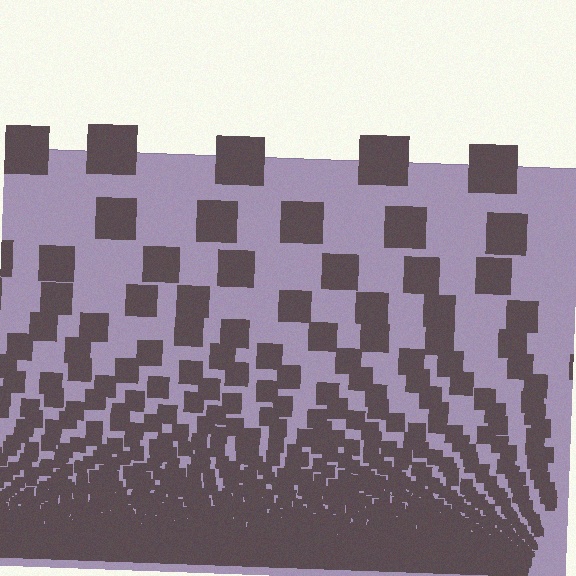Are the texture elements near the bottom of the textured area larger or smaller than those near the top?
Smaller. The gradient is inverted — elements near the bottom are smaller and denser.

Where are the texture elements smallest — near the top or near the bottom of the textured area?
Near the bottom.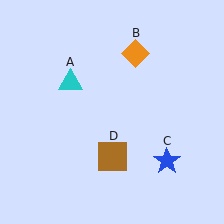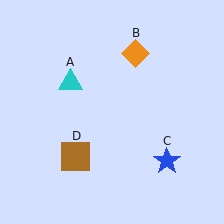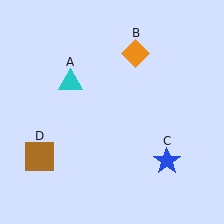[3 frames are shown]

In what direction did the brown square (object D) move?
The brown square (object D) moved left.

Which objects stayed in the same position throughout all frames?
Cyan triangle (object A) and orange diamond (object B) and blue star (object C) remained stationary.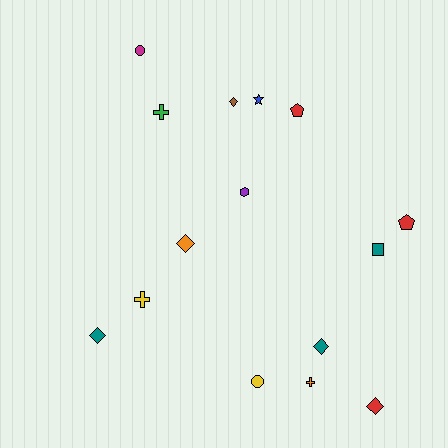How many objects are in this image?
There are 15 objects.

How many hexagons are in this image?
There is 1 hexagon.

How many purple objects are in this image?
There is 1 purple object.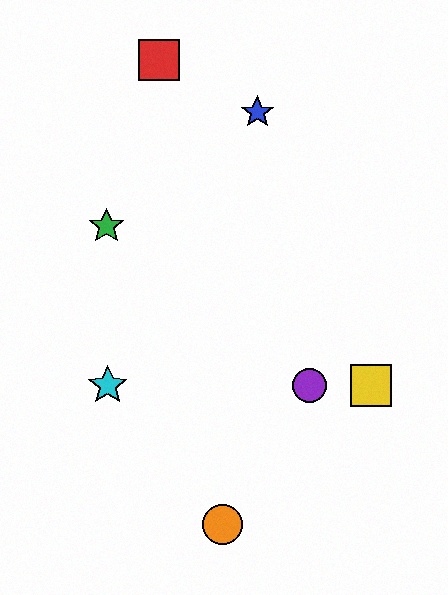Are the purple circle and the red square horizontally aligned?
No, the purple circle is at y≈385 and the red square is at y≈60.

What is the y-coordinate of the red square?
The red square is at y≈60.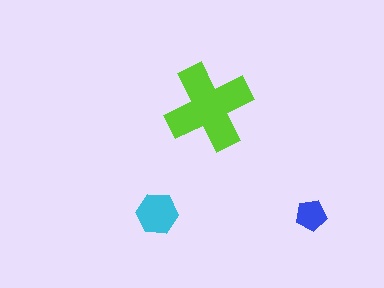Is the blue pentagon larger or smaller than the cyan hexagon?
Smaller.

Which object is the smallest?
The blue pentagon.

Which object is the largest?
The lime cross.